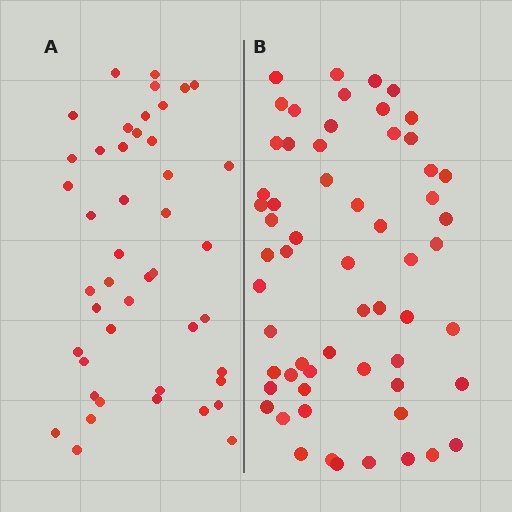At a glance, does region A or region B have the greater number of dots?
Region B (the right region) has more dots.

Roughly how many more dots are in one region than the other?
Region B has approximately 15 more dots than region A.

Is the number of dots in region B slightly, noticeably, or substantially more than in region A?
Region B has noticeably more, but not dramatically so. The ratio is roughly 1.3 to 1.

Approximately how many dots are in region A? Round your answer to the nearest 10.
About 40 dots. (The exact count is 45, which rounds to 40.)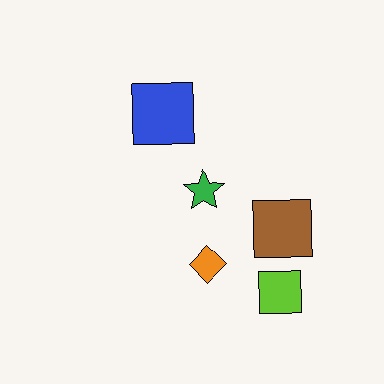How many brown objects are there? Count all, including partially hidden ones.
There is 1 brown object.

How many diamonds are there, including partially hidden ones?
There is 1 diamond.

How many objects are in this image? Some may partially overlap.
There are 5 objects.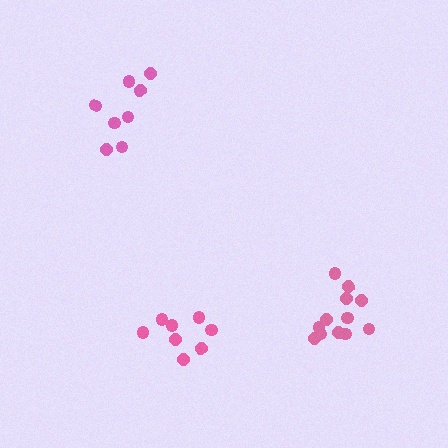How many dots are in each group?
Group 1: 8 dots, Group 2: 8 dots, Group 3: 12 dots (28 total).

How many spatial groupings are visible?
There are 3 spatial groupings.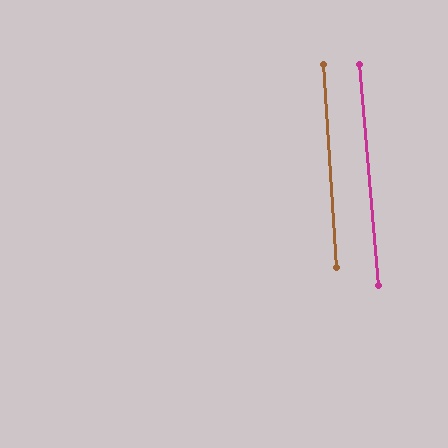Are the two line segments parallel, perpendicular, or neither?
Parallel — their directions differ by only 1.2°.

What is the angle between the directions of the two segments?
Approximately 1 degree.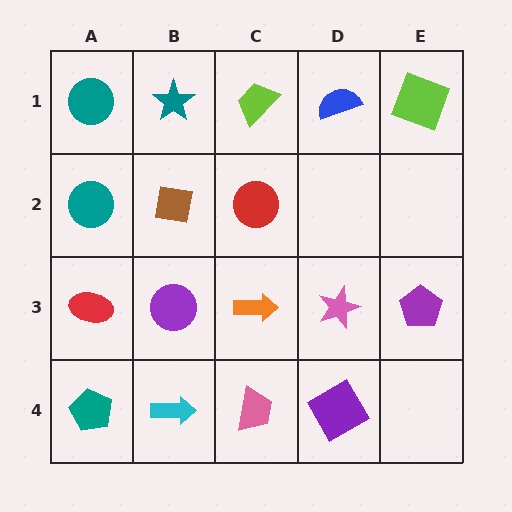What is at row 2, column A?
A teal circle.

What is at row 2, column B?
A brown square.